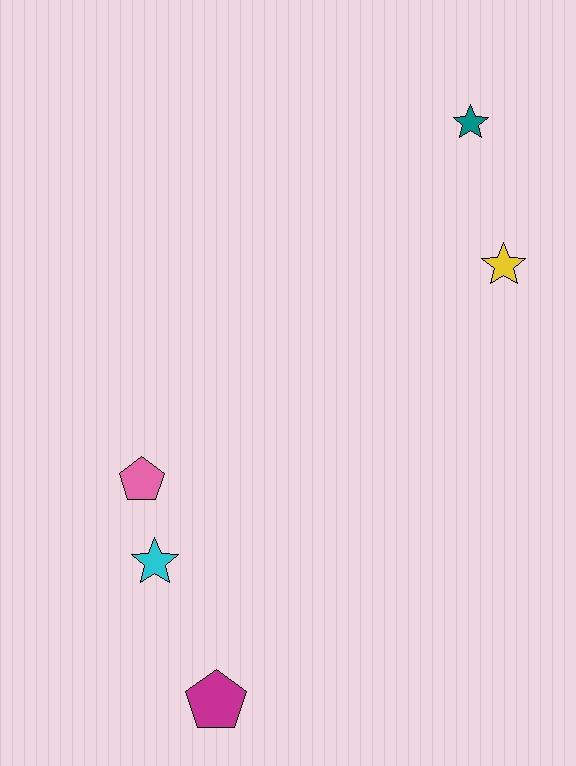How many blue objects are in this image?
There are no blue objects.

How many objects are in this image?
There are 5 objects.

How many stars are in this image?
There are 3 stars.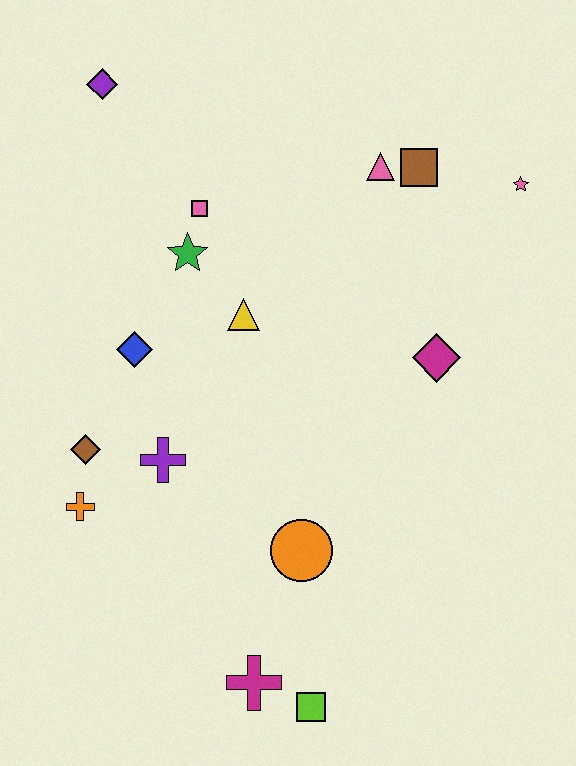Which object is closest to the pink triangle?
The brown square is closest to the pink triangle.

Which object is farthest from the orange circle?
The purple diamond is farthest from the orange circle.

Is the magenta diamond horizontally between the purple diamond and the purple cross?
No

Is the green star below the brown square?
Yes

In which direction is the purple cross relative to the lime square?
The purple cross is above the lime square.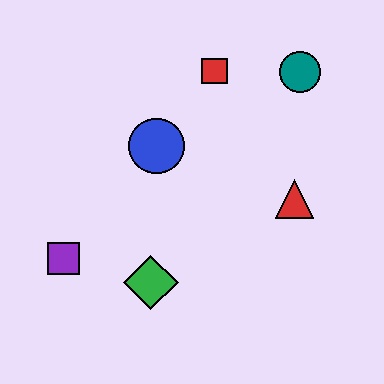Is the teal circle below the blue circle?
No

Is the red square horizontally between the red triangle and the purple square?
Yes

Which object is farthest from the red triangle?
The purple square is farthest from the red triangle.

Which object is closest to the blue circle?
The red square is closest to the blue circle.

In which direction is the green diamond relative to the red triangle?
The green diamond is to the left of the red triangle.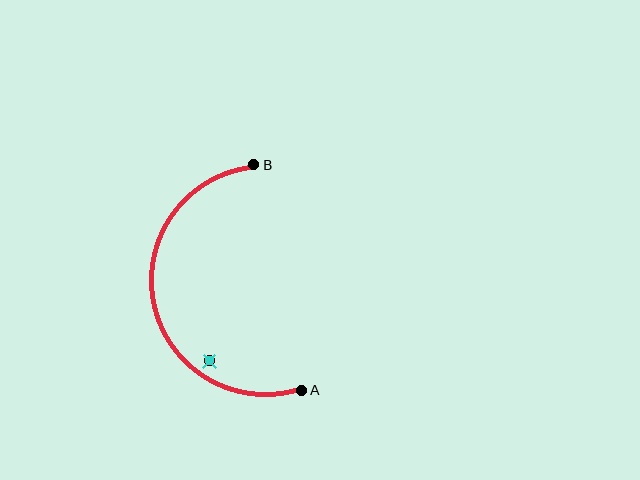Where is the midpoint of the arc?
The arc midpoint is the point on the curve farthest from the straight line joining A and B. It sits to the left of that line.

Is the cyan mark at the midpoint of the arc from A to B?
No — the cyan mark does not lie on the arc at all. It sits slightly inside the curve.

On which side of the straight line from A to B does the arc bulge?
The arc bulges to the left of the straight line connecting A and B.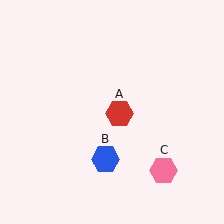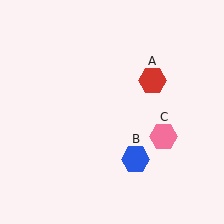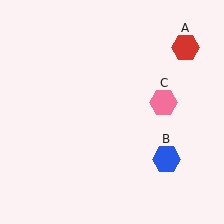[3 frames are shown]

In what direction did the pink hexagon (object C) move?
The pink hexagon (object C) moved up.